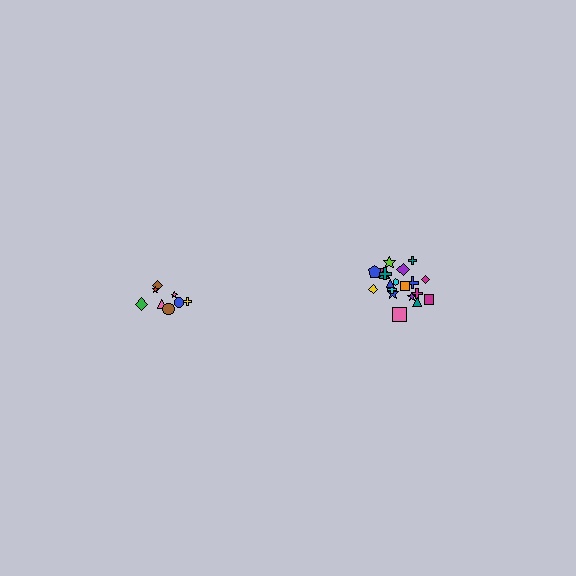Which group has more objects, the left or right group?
The right group.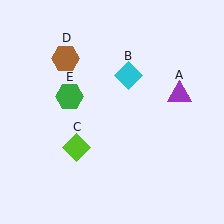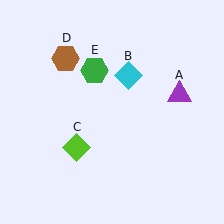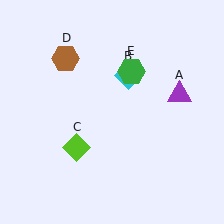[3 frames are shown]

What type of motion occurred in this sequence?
The green hexagon (object E) rotated clockwise around the center of the scene.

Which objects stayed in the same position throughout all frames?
Purple triangle (object A) and cyan diamond (object B) and lime diamond (object C) and brown hexagon (object D) remained stationary.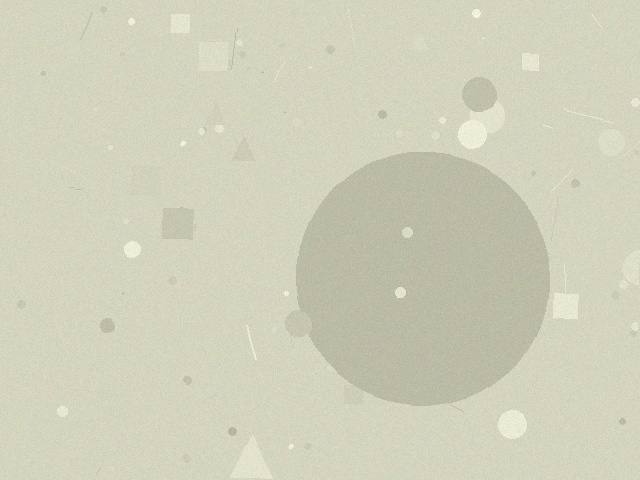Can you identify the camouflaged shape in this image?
The camouflaged shape is a circle.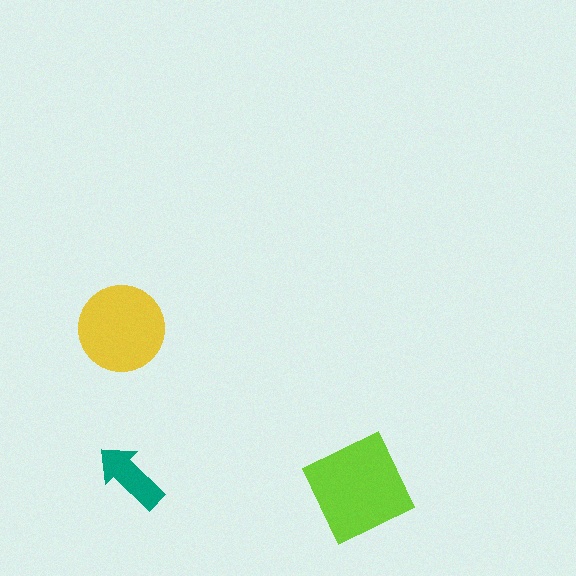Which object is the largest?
The lime diamond.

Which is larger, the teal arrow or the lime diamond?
The lime diamond.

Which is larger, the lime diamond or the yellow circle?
The lime diamond.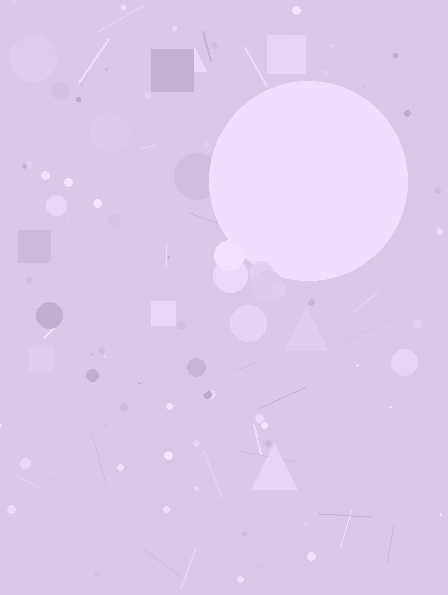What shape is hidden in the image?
A circle is hidden in the image.